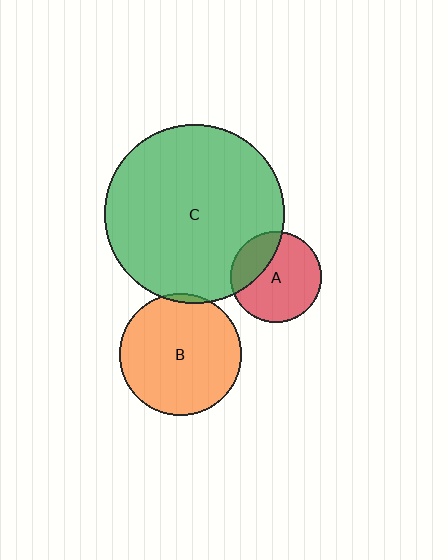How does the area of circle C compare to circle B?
Approximately 2.2 times.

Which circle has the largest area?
Circle C (green).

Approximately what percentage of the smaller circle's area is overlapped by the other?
Approximately 25%.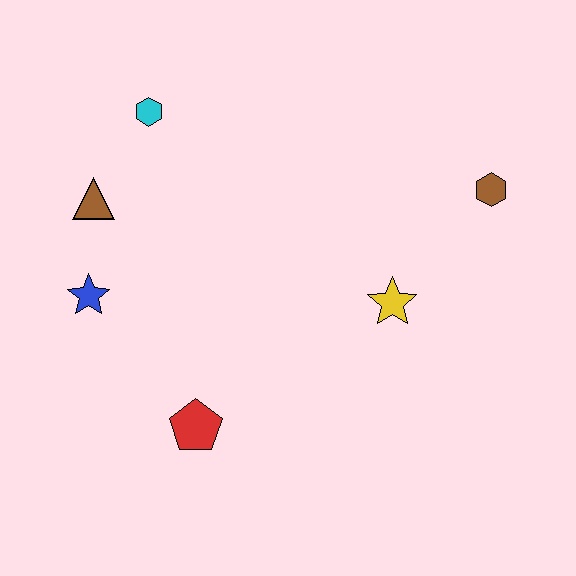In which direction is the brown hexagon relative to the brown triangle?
The brown hexagon is to the right of the brown triangle.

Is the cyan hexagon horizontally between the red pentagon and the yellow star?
No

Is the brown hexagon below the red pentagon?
No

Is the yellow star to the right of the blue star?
Yes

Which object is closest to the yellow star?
The brown hexagon is closest to the yellow star.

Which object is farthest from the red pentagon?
The brown hexagon is farthest from the red pentagon.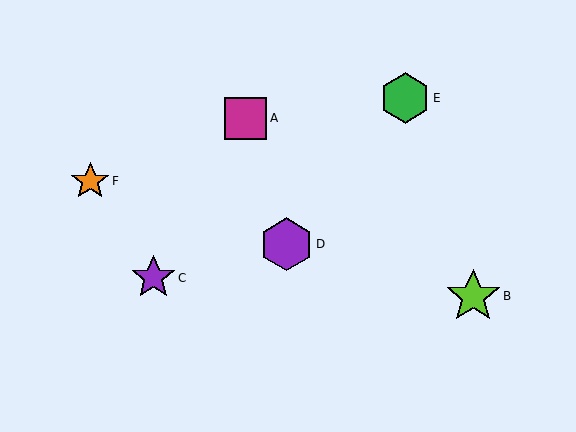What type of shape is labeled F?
Shape F is an orange star.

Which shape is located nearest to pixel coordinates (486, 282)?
The lime star (labeled B) at (473, 296) is nearest to that location.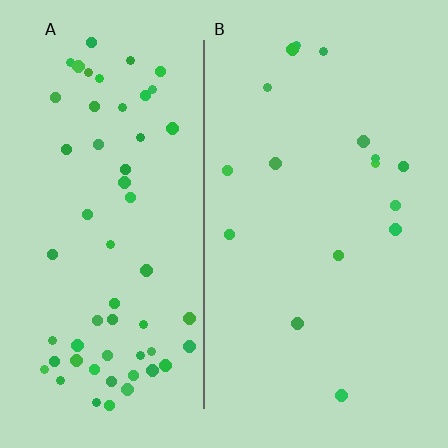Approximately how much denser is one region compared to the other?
Approximately 3.6× — region A over region B.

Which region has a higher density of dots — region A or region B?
A (the left).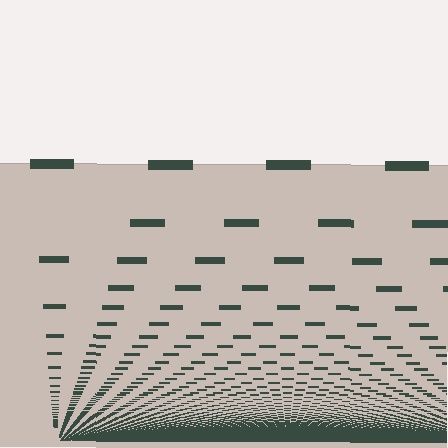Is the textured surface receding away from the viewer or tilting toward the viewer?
The surface appears to tilt toward the viewer. Texture elements get larger and sparser toward the top.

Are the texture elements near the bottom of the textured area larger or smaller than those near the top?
Smaller. The gradient is inverted — elements near the bottom are smaller and denser.